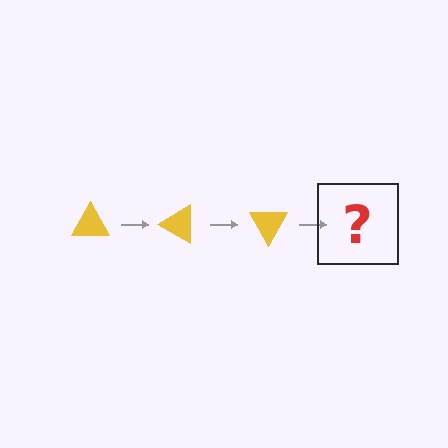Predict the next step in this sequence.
The next step is a yellow triangle rotated 90 degrees.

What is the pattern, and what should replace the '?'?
The pattern is that the triangle rotates 30 degrees each step. The '?' should be a yellow triangle rotated 90 degrees.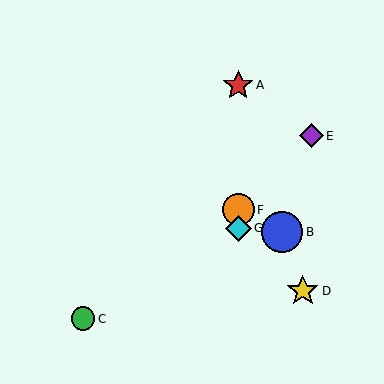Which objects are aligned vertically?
Objects A, F, G are aligned vertically.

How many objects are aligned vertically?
3 objects (A, F, G) are aligned vertically.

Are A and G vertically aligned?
Yes, both are at x≈238.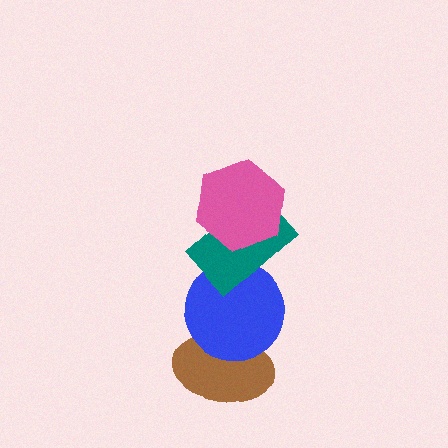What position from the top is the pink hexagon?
The pink hexagon is 1st from the top.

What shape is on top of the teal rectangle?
The pink hexagon is on top of the teal rectangle.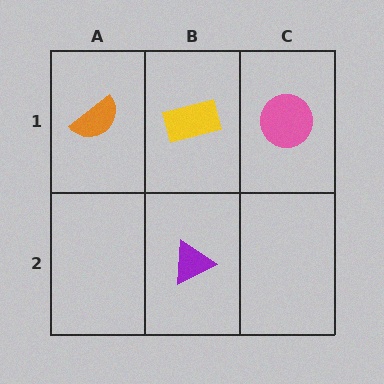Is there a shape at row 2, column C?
No, that cell is empty.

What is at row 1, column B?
A yellow rectangle.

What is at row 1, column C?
A pink circle.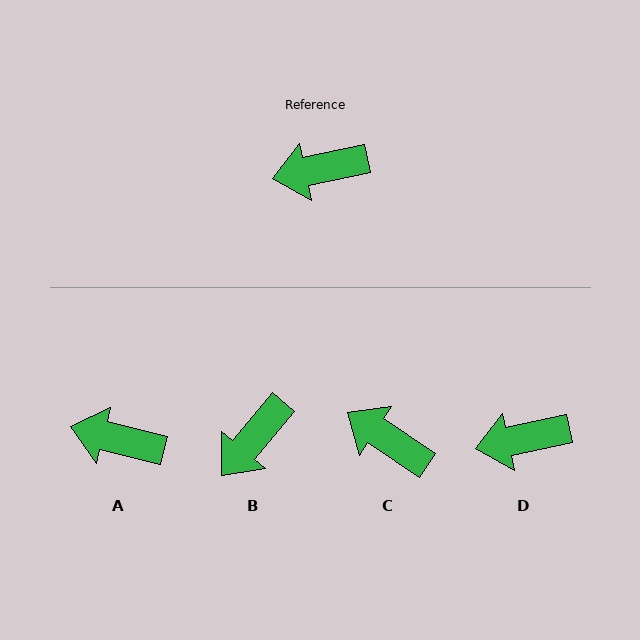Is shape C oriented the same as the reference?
No, it is off by about 45 degrees.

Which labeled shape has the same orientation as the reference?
D.